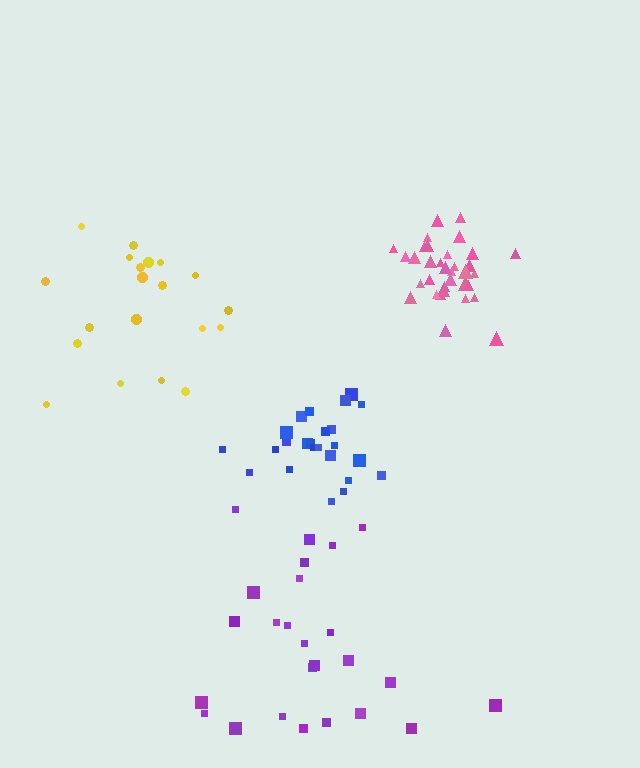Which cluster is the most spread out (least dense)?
Purple.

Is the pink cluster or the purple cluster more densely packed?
Pink.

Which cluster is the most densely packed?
Pink.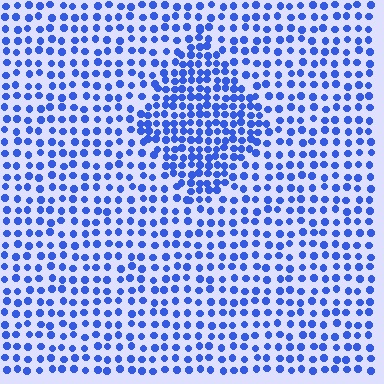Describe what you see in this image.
The image contains small blue elements arranged at two different densities. A diamond-shaped region is visible where the elements are more densely packed than the surrounding area.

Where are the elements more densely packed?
The elements are more densely packed inside the diamond boundary.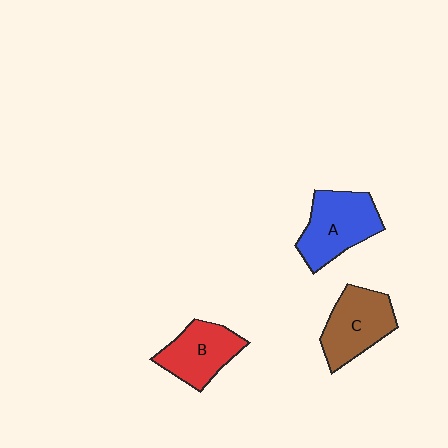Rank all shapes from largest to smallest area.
From largest to smallest: A (blue), C (brown), B (red).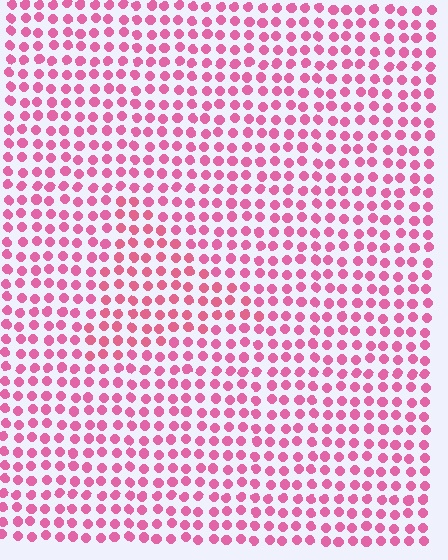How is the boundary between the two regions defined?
The boundary is defined purely by a slight shift in hue (about 13 degrees). Spacing, size, and orientation are identical on both sides.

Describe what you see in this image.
The image is filled with small pink elements in a uniform arrangement. A triangle-shaped region is visible where the elements are tinted to a slightly different hue, forming a subtle color boundary.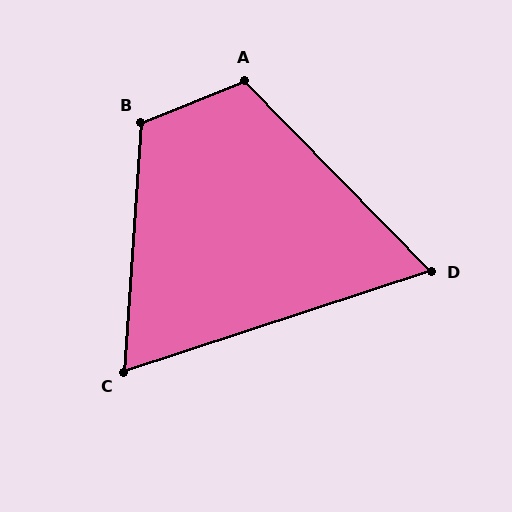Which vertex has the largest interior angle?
B, at approximately 116 degrees.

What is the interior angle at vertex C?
Approximately 68 degrees (acute).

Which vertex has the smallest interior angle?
D, at approximately 64 degrees.